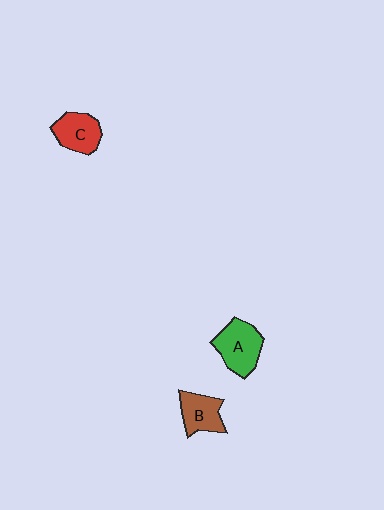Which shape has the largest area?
Shape A (green).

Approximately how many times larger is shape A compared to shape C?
Approximately 1.2 times.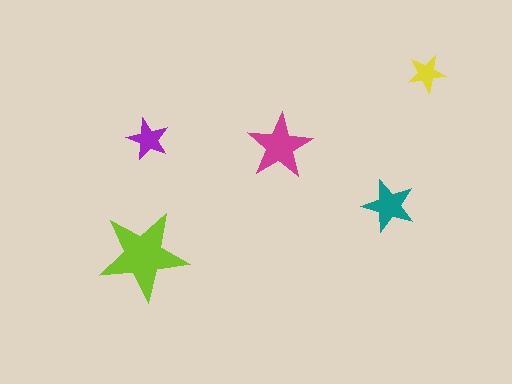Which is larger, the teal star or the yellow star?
The teal one.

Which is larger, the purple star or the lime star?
The lime one.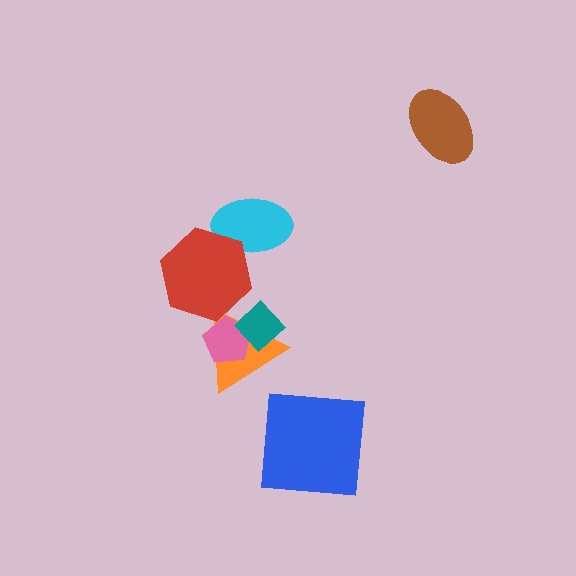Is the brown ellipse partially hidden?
No, no other shape covers it.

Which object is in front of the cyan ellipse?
The red hexagon is in front of the cyan ellipse.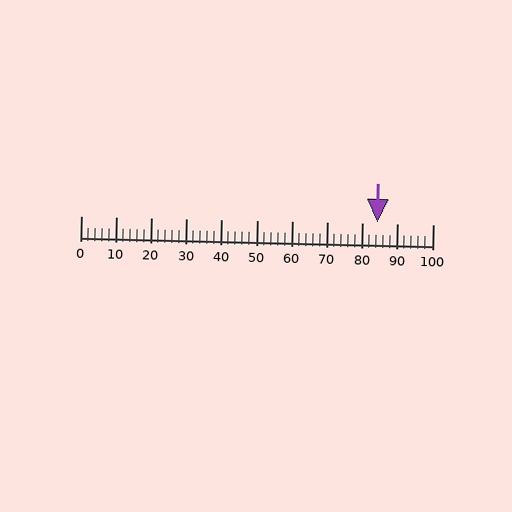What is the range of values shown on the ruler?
The ruler shows values from 0 to 100.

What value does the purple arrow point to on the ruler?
The purple arrow points to approximately 84.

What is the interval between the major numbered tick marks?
The major tick marks are spaced 10 units apart.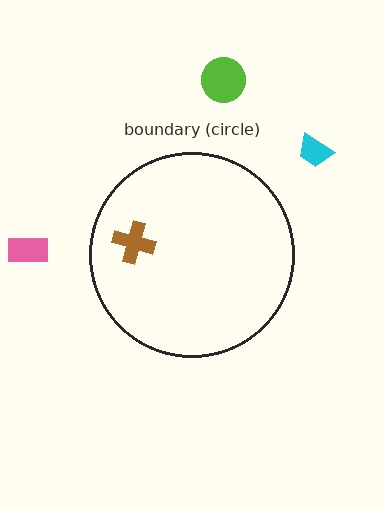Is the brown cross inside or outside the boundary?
Inside.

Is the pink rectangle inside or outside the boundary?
Outside.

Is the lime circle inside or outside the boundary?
Outside.